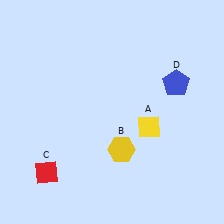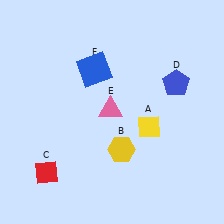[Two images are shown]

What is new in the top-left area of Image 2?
A blue square (F) was added in the top-left area of Image 2.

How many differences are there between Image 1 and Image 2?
There are 2 differences between the two images.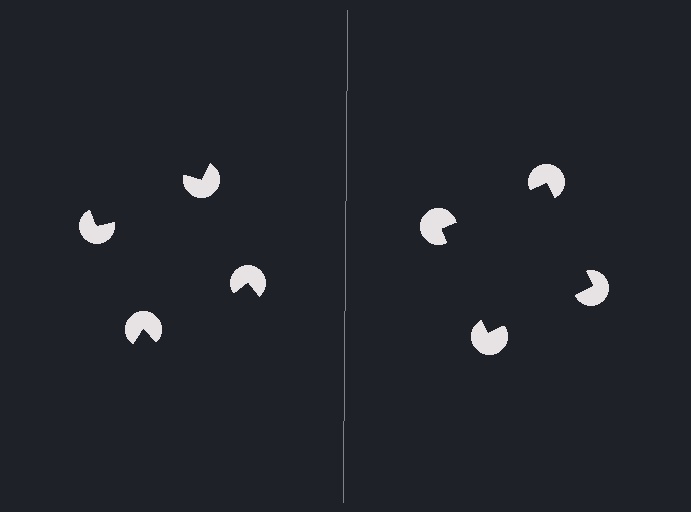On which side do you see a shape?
An illusory square appears on the right side. On the left side the wedge cuts are rotated, so no coherent shape forms.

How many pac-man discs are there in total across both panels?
8 — 4 on each side.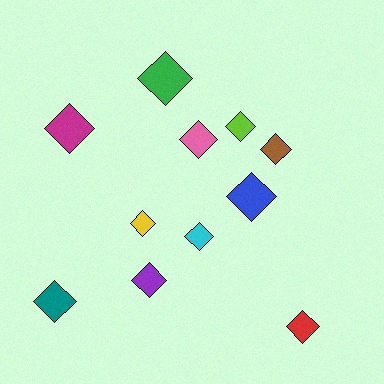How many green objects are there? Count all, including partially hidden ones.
There is 1 green object.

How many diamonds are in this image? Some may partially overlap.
There are 11 diamonds.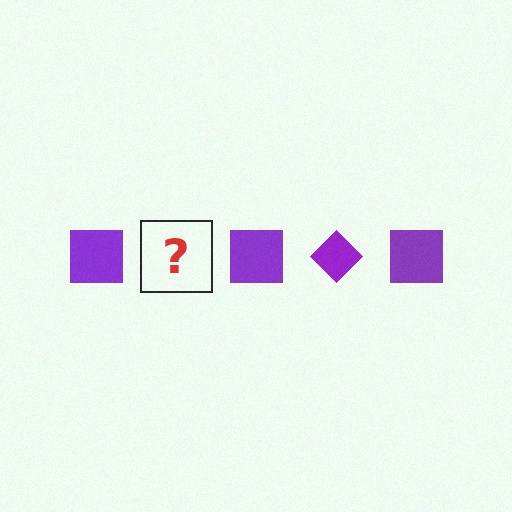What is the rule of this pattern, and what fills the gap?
The rule is that the pattern cycles through square, diamond shapes in purple. The gap should be filled with a purple diamond.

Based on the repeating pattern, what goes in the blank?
The blank should be a purple diamond.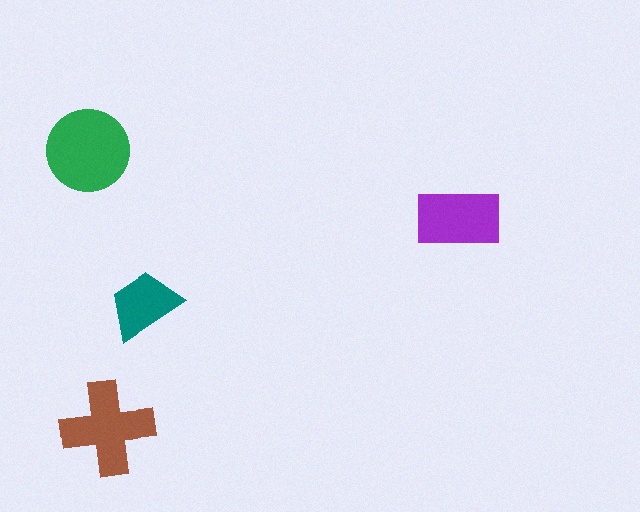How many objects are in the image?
There are 4 objects in the image.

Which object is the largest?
The green circle.